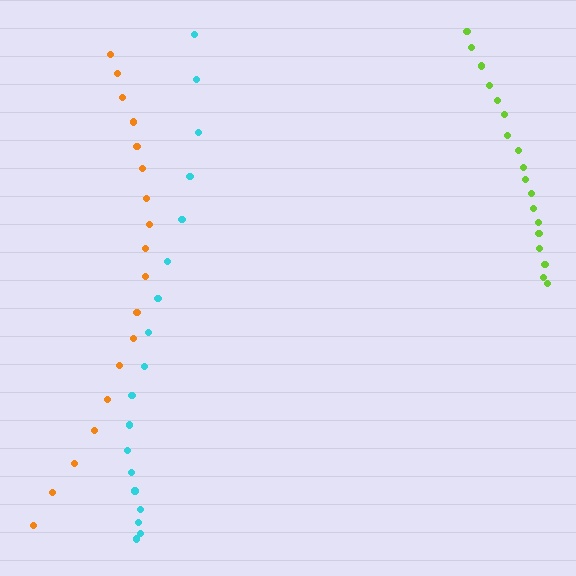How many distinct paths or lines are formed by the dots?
There are 3 distinct paths.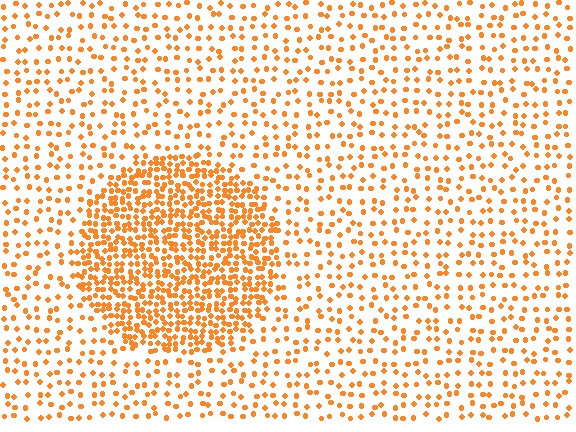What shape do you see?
I see a circle.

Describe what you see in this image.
The image contains small orange elements arranged at two different densities. A circle-shaped region is visible where the elements are more densely packed than the surrounding area.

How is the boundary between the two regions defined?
The boundary is defined by a change in element density (approximately 2.6x ratio). All elements are the same color, size, and shape.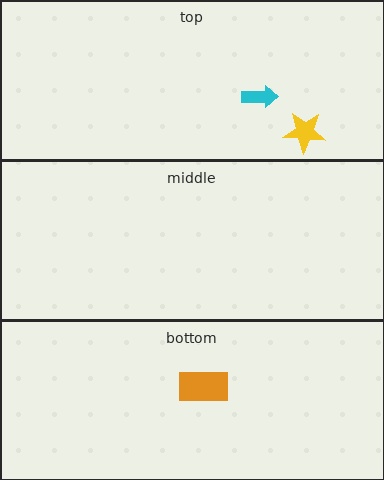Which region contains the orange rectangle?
The bottom region.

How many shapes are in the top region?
2.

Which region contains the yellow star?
The top region.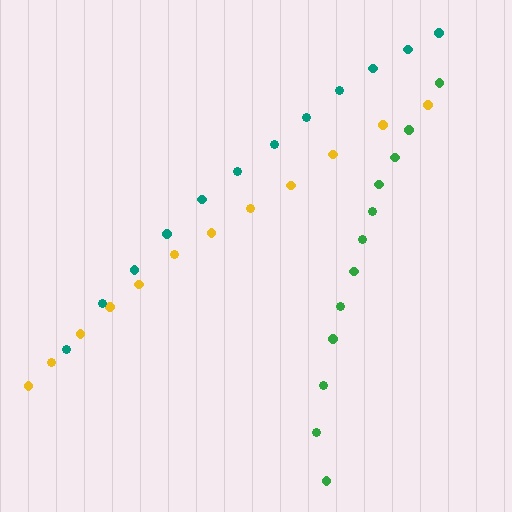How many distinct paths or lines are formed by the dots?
There are 3 distinct paths.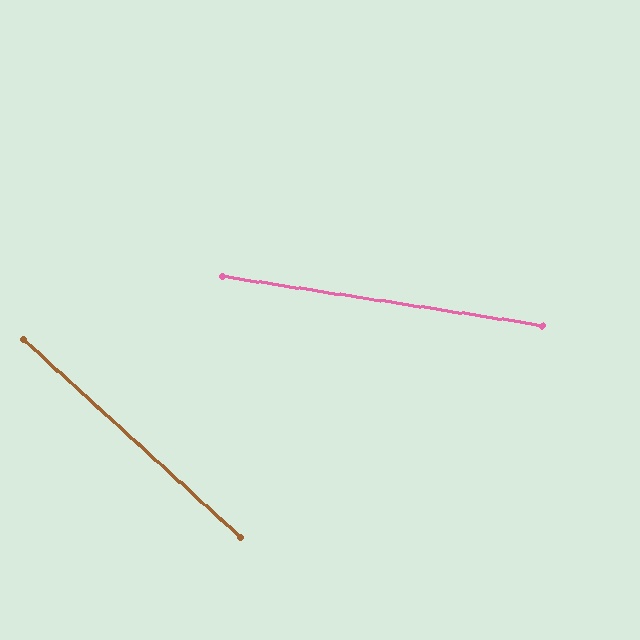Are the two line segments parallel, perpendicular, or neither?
Neither parallel nor perpendicular — they differ by about 34°.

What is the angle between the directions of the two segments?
Approximately 34 degrees.